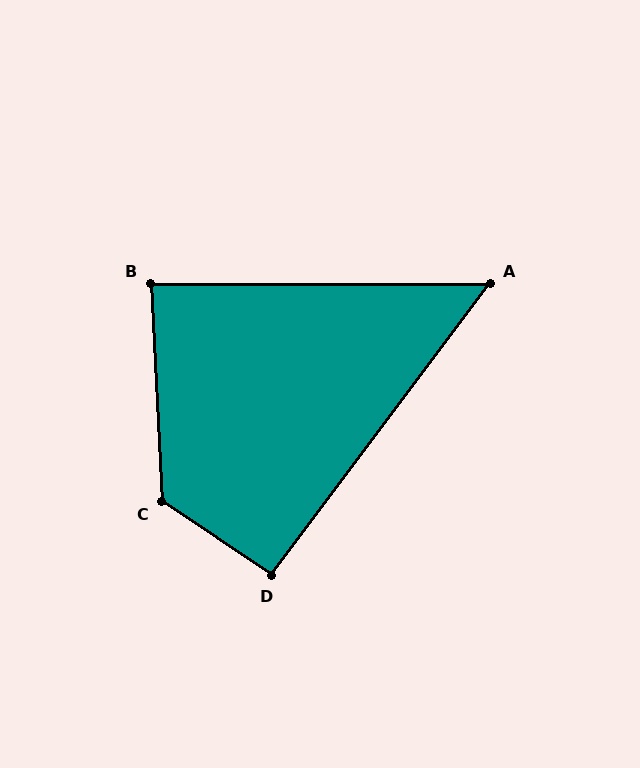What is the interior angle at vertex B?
Approximately 87 degrees (approximately right).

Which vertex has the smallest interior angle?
A, at approximately 53 degrees.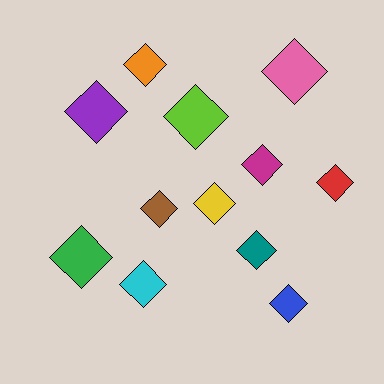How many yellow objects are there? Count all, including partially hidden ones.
There is 1 yellow object.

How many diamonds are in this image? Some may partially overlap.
There are 12 diamonds.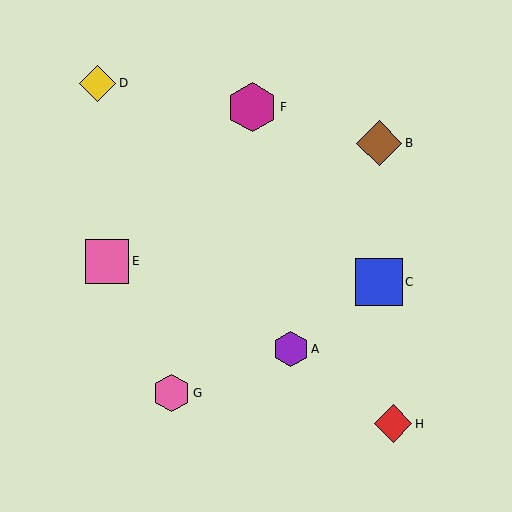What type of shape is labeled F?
Shape F is a magenta hexagon.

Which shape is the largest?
The magenta hexagon (labeled F) is the largest.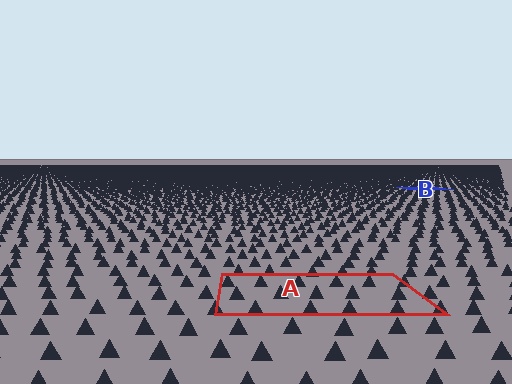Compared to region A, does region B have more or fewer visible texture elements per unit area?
Region B has more texture elements per unit area — they are packed more densely because it is farther away.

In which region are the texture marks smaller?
The texture marks are smaller in region B, because it is farther away.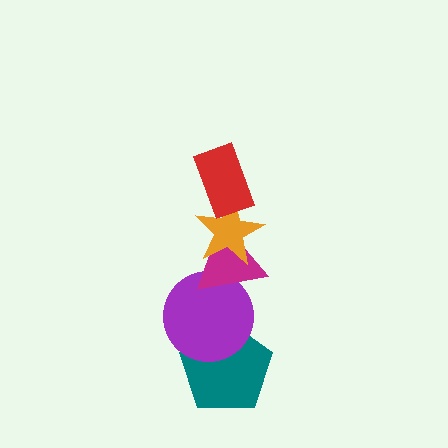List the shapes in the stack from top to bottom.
From top to bottom: the red rectangle, the orange star, the magenta triangle, the purple circle, the teal pentagon.